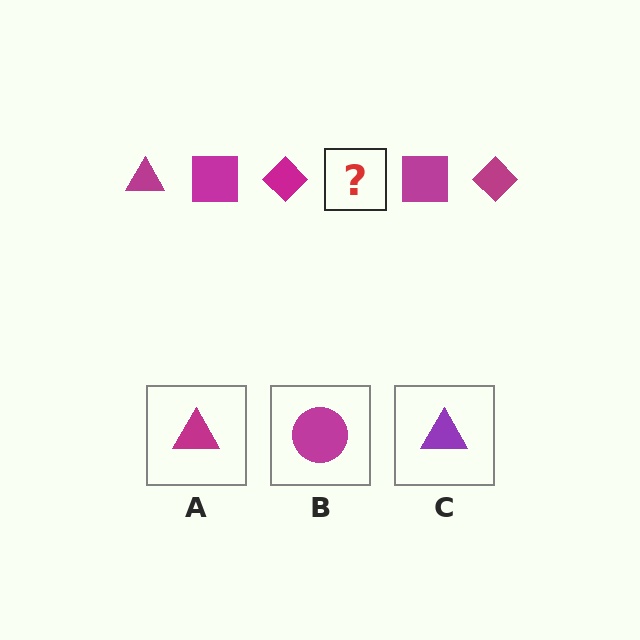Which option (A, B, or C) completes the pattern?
A.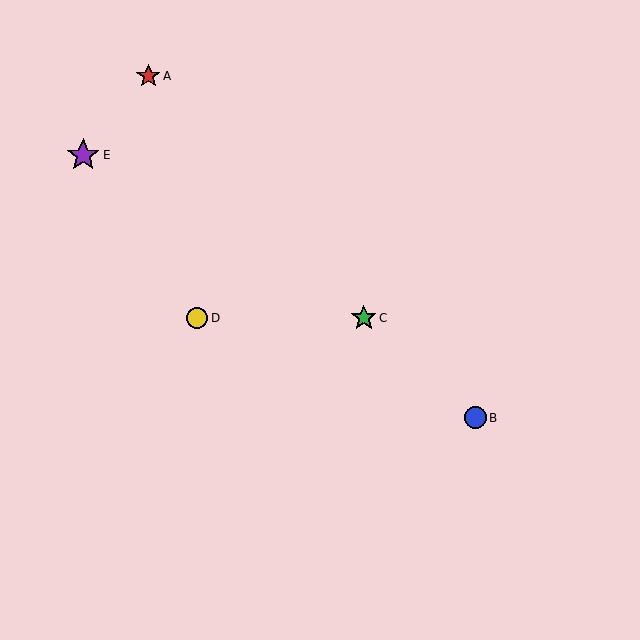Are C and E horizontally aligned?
No, C is at y≈318 and E is at y≈155.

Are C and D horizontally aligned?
Yes, both are at y≈318.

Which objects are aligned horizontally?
Objects C, D are aligned horizontally.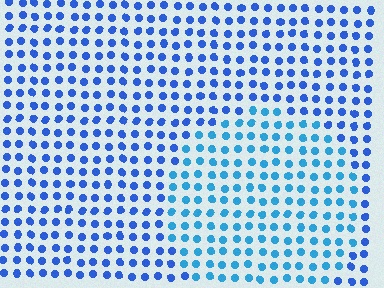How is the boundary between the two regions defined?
The boundary is defined purely by a slight shift in hue (about 24 degrees). Spacing, size, and orientation are identical on both sides.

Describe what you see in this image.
The image is filled with small blue elements in a uniform arrangement. A circle-shaped region is visible where the elements are tinted to a slightly different hue, forming a subtle color boundary.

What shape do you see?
I see a circle.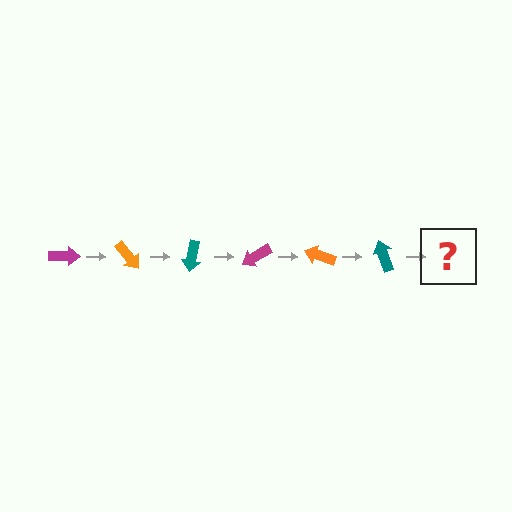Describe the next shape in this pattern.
It should be a magenta arrow, rotated 300 degrees from the start.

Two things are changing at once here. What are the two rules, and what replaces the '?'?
The two rules are that it rotates 50 degrees each step and the color cycles through magenta, orange, and teal. The '?' should be a magenta arrow, rotated 300 degrees from the start.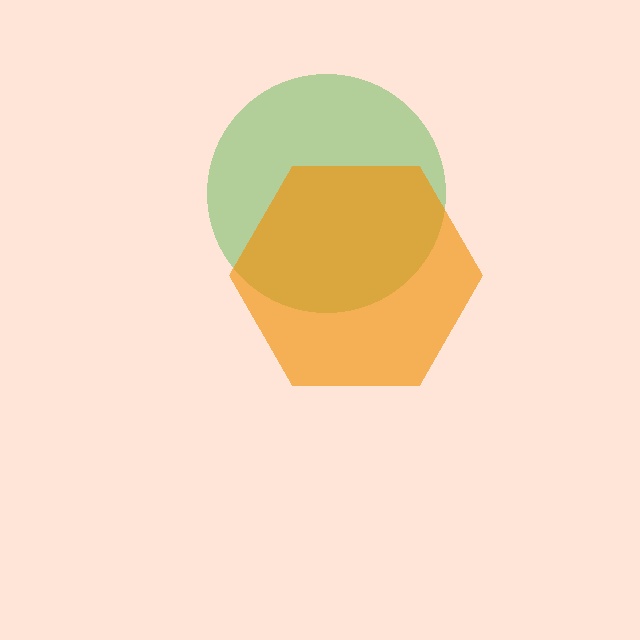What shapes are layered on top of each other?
The layered shapes are: a green circle, an orange hexagon.